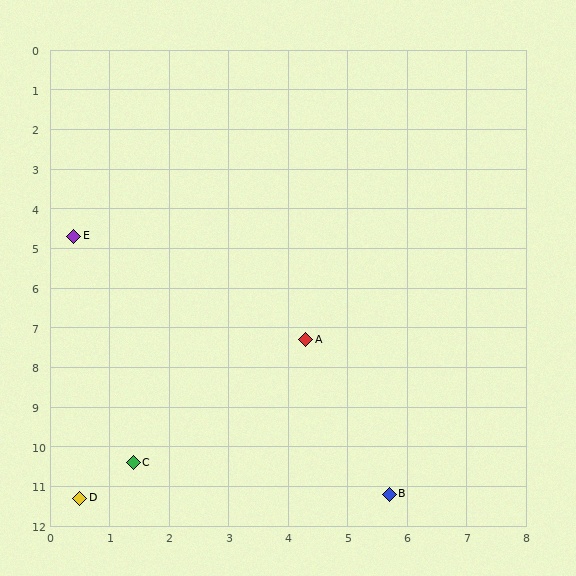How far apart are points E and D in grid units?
Points E and D are about 6.6 grid units apart.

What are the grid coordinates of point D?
Point D is at approximately (0.5, 11.3).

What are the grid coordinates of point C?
Point C is at approximately (1.4, 10.4).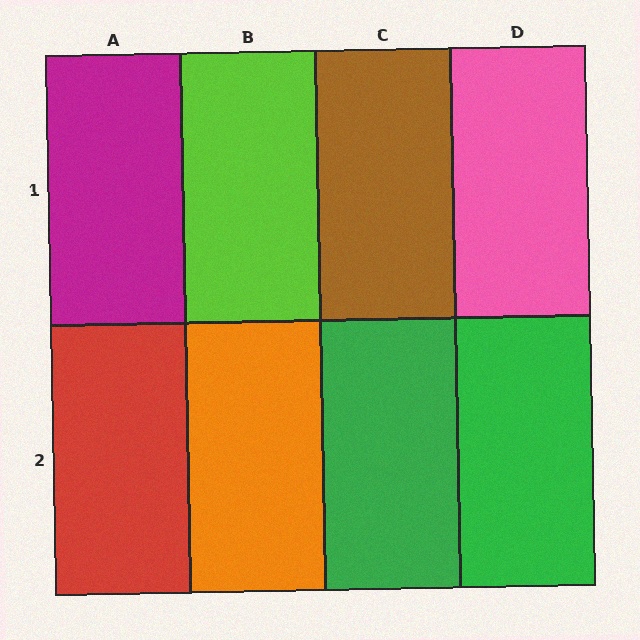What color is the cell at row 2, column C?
Green.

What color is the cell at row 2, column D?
Green.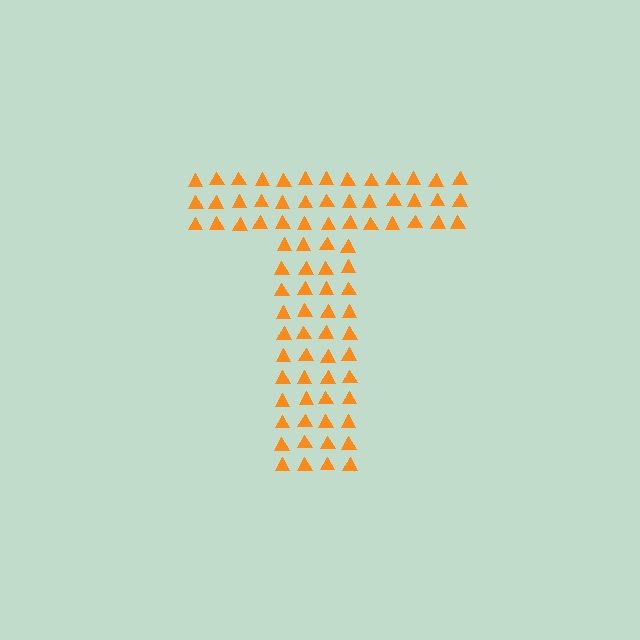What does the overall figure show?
The overall figure shows the letter T.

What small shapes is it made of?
It is made of small triangles.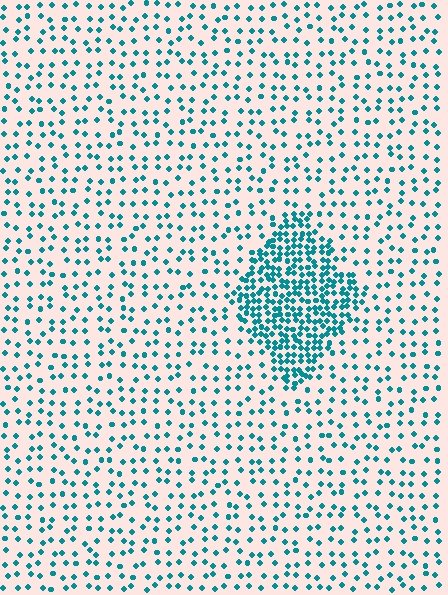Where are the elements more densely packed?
The elements are more densely packed inside the diamond boundary.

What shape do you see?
I see a diamond.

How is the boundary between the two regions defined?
The boundary is defined by a change in element density (approximately 3.0x ratio). All elements are the same color, size, and shape.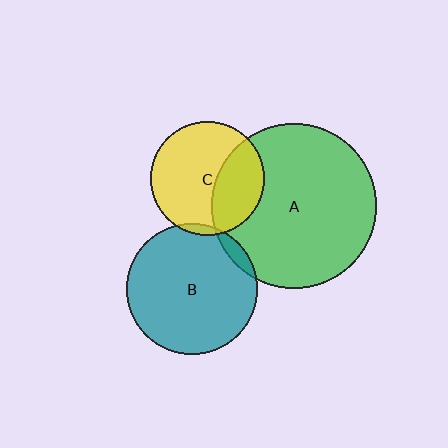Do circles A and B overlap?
Yes.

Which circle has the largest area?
Circle A (green).